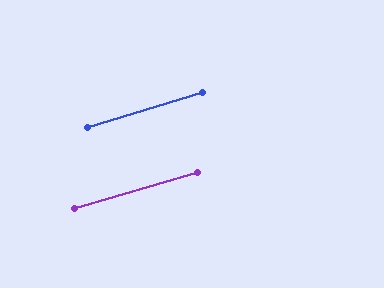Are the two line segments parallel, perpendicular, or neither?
Parallel — their directions differ by only 0.8°.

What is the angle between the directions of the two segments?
Approximately 1 degree.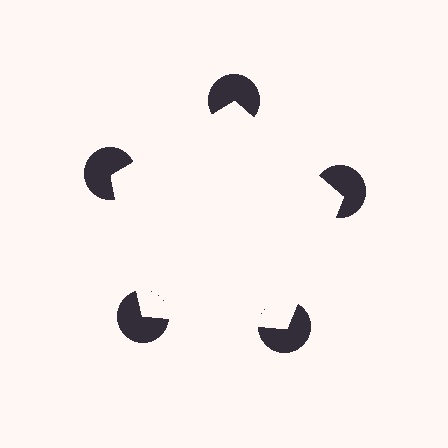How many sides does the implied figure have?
5 sides.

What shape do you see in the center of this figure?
An illusory pentagon — its edges are inferred from the aligned wedge cuts in the pac-man discs, not physically drawn.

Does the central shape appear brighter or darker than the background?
It typically appears slightly brighter than the background, even though no actual brightness change is drawn.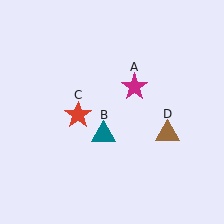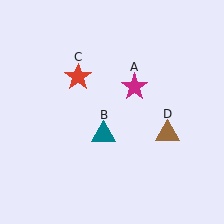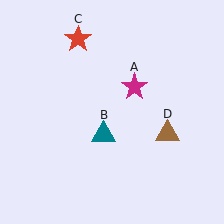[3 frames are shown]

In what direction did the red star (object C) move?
The red star (object C) moved up.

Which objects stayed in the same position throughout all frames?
Magenta star (object A) and teal triangle (object B) and brown triangle (object D) remained stationary.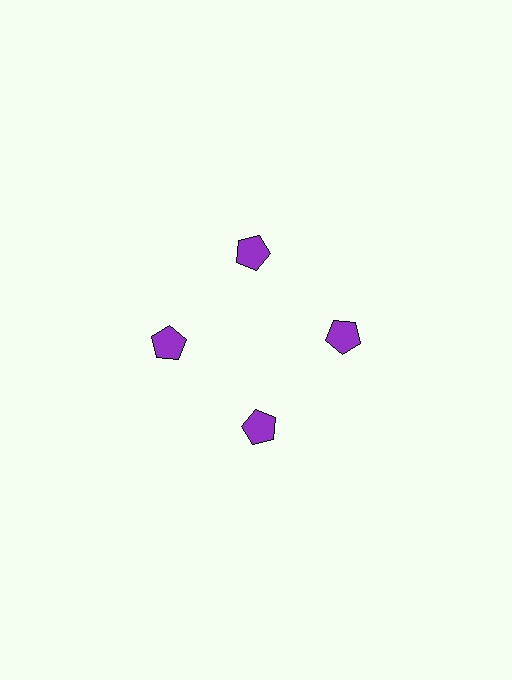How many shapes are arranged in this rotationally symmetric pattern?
There are 4 shapes, arranged in 4 groups of 1.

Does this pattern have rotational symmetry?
Yes, this pattern has 4-fold rotational symmetry. It looks the same after rotating 90 degrees around the center.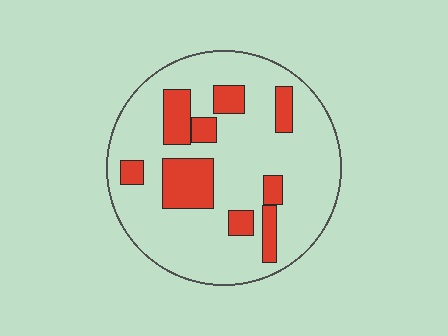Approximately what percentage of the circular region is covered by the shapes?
Approximately 20%.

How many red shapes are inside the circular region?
9.